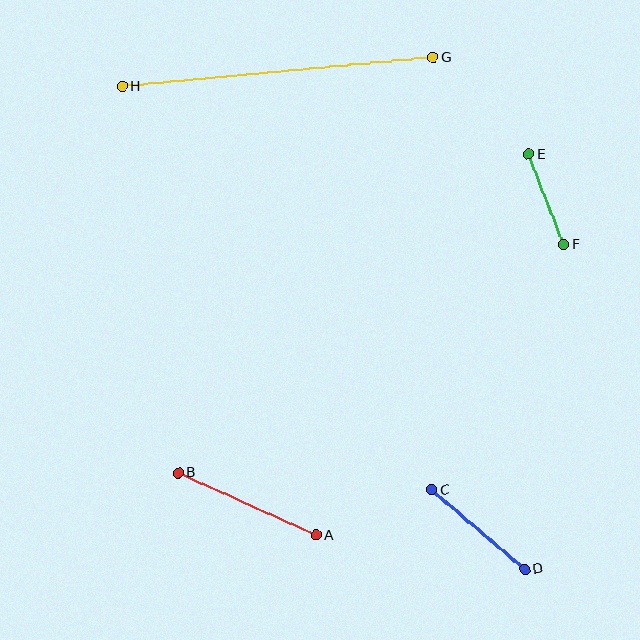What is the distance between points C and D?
The distance is approximately 122 pixels.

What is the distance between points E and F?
The distance is approximately 97 pixels.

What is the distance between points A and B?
The distance is approximately 152 pixels.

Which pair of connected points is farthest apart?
Points G and H are farthest apart.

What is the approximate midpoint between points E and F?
The midpoint is at approximately (546, 200) pixels.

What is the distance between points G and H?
The distance is approximately 312 pixels.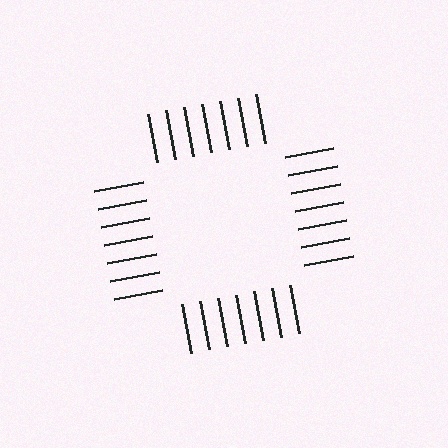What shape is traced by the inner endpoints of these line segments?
An illusory square — the line segments terminate on its edges but no continuous stroke is drawn.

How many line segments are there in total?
28 — 7 along each of the 4 edges.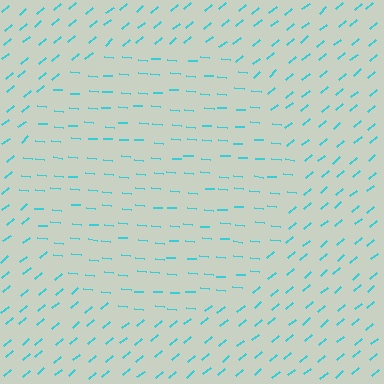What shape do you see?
I see a circle.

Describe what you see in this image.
The image is filled with small cyan line segments. A circle region in the image has lines oriented differently from the surrounding lines, creating a visible texture boundary.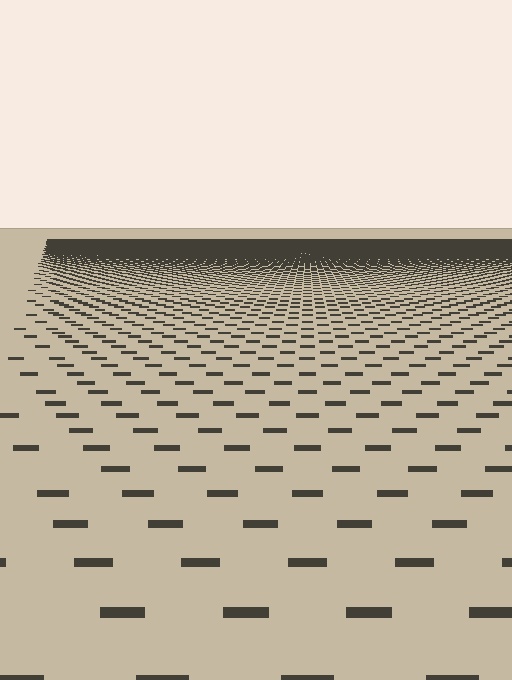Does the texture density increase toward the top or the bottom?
Density increases toward the top.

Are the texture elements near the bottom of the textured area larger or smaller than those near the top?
Larger. Near the bottom, elements are closer to the viewer and appear at a bigger on-screen size.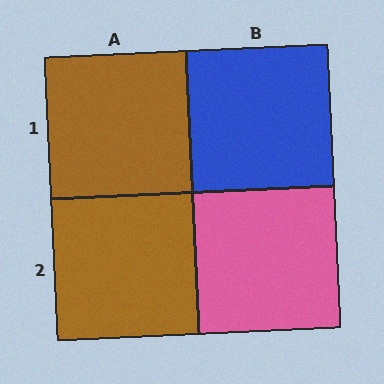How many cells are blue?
1 cell is blue.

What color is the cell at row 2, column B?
Pink.